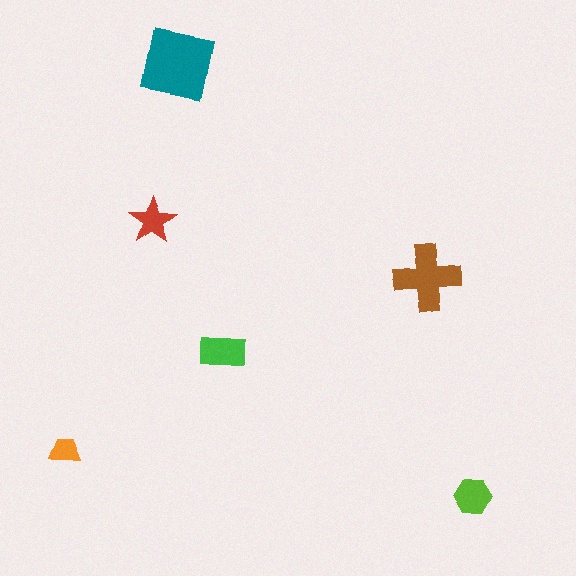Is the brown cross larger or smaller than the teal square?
Smaller.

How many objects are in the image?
There are 6 objects in the image.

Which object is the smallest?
The orange trapezoid.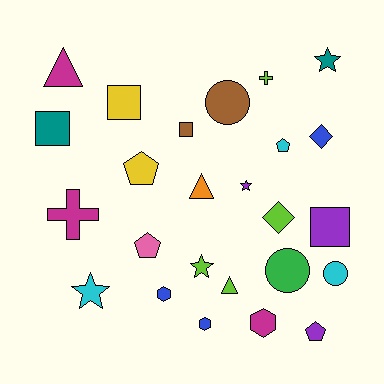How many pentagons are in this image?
There are 4 pentagons.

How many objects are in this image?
There are 25 objects.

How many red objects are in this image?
There are no red objects.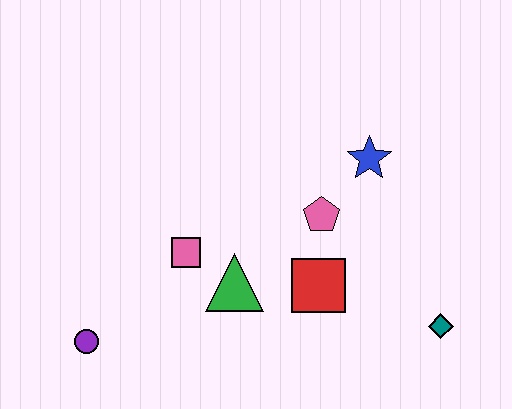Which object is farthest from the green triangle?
The teal diamond is farthest from the green triangle.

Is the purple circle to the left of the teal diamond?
Yes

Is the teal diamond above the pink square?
No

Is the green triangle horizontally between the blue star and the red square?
No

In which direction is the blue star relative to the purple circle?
The blue star is to the right of the purple circle.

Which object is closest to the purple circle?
The pink square is closest to the purple circle.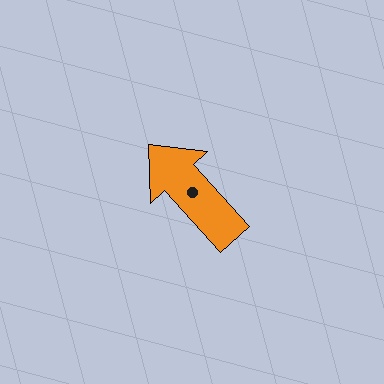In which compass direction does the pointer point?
Northwest.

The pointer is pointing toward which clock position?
Roughly 11 o'clock.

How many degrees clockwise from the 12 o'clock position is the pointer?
Approximately 318 degrees.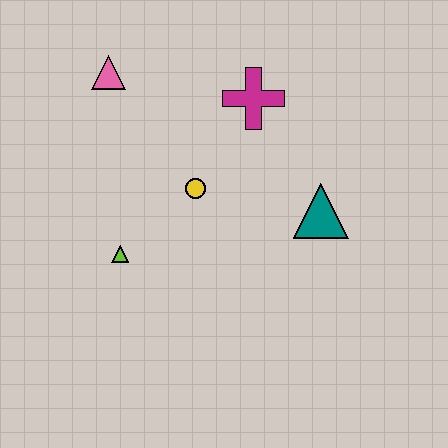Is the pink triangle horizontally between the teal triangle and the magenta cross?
No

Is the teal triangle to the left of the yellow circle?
No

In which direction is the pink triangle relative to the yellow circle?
The pink triangle is above the yellow circle.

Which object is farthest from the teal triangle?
The pink triangle is farthest from the teal triangle.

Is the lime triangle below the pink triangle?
Yes